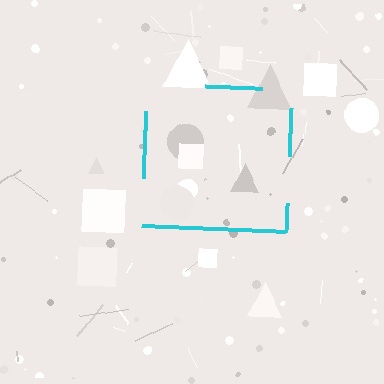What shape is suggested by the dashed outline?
The dashed outline suggests a square.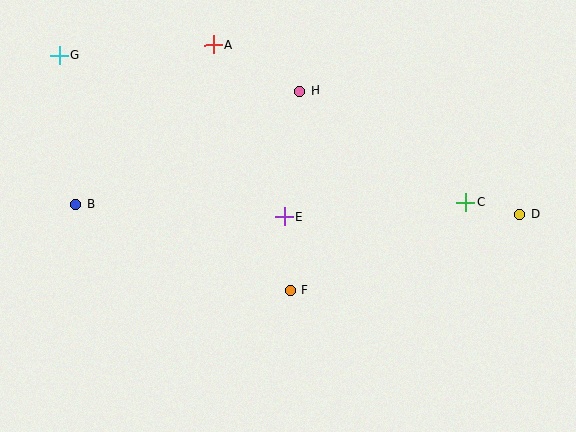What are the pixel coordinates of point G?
Point G is at (59, 56).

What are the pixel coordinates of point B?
Point B is at (76, 204).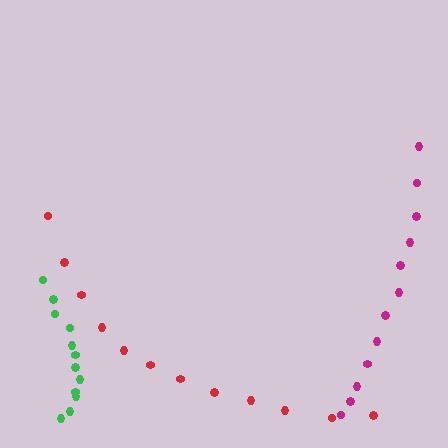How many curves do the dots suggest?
There are 3 distinct paths.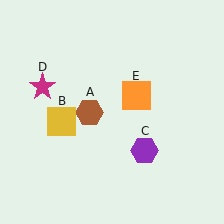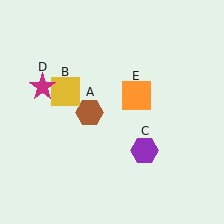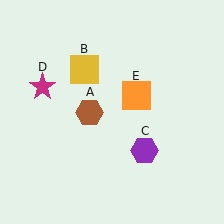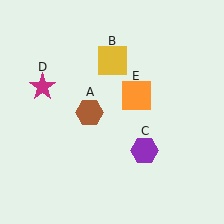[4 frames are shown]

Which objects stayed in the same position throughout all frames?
Brown hexagon (object A) and purple hexagon (object C) and magenta star (object D) and orange square (object E) remained stationary.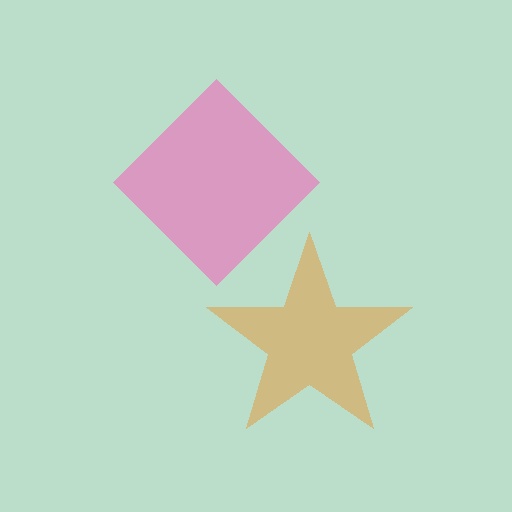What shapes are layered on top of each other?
The layered shapes are: an orange star, a pink diamond.